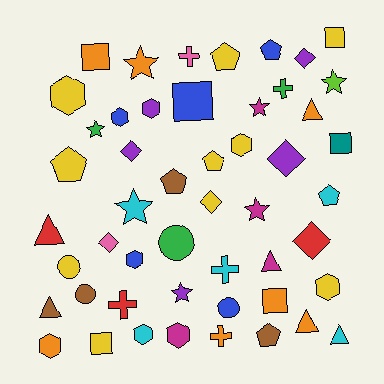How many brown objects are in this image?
There are 4 brown objects.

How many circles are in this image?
There are 4 circles.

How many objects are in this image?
There are 50 objects.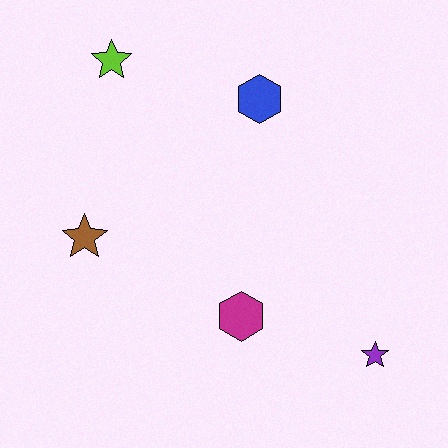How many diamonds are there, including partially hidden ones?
There are no diamonds.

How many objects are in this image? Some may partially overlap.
There are 5 objects.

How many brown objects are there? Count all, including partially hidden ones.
There is 1 brown object.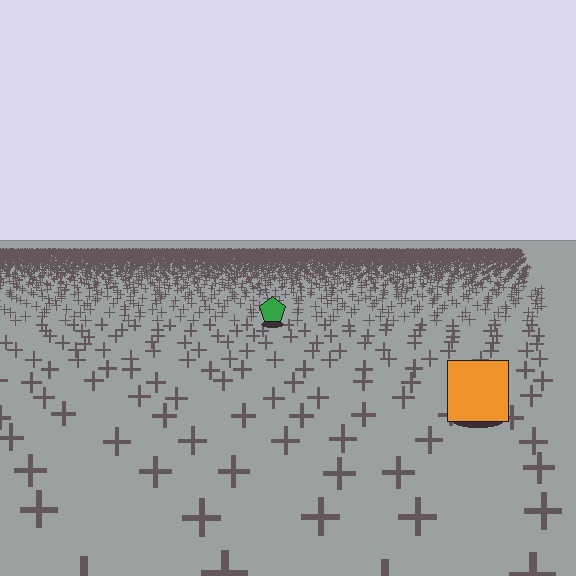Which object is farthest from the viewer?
The green pentagon is farthest from the viewer. It appears smaller and the ground texture around it is denser.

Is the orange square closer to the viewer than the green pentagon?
Yes. The orange square is closer — you can tell from the texture gradient: the ground texture is coarser near it.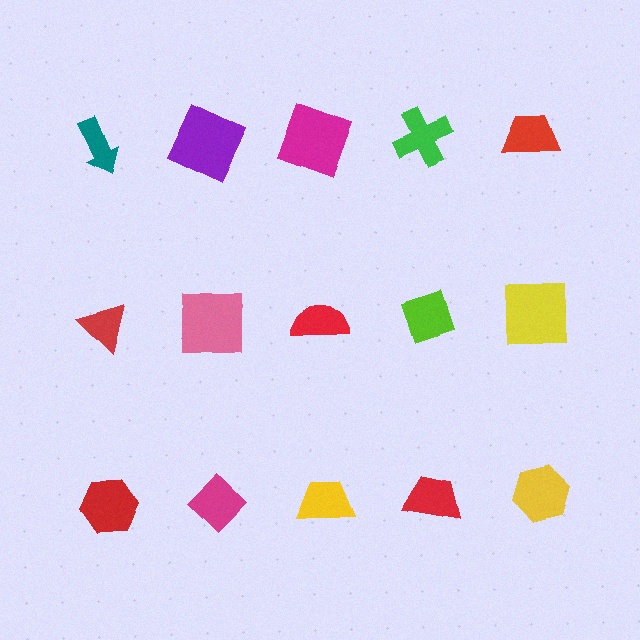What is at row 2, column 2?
A pink square.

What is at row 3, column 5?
A yellow hexagon.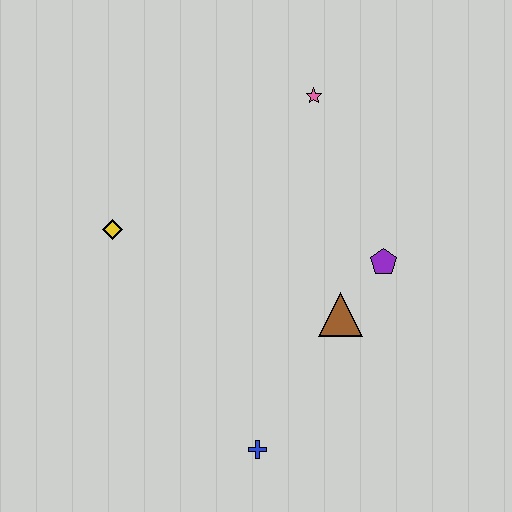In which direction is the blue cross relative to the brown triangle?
The blue cross is below the brown triangle.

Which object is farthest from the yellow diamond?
The purple pentagon is farthest from the yellow diamond.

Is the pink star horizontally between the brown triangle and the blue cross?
Yes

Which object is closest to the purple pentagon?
The brown triangle is closest to the purple pentagon.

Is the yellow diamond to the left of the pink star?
Yes